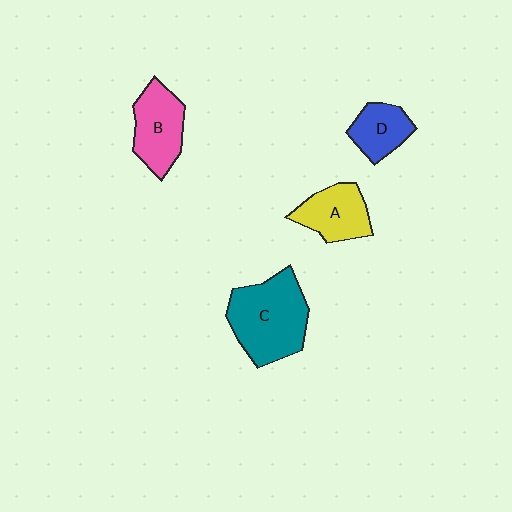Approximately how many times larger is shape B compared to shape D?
Approximately 1.4 times.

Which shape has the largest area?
Shape C (teal).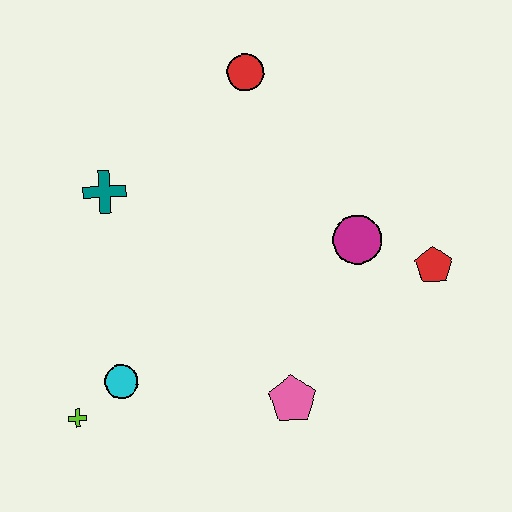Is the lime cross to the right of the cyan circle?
No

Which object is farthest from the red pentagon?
The lime cross is farthest from the red pentagon.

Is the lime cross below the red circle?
Yes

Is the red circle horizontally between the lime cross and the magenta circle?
Yes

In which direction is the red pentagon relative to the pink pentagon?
The red pentagon is to the right of the pink pentagon.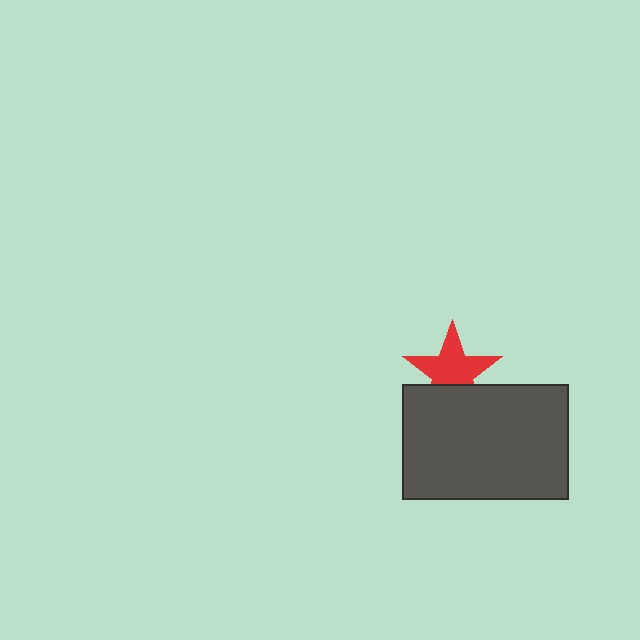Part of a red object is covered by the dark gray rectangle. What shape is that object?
It is a star.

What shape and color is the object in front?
The object in front is a dark gray rectangle.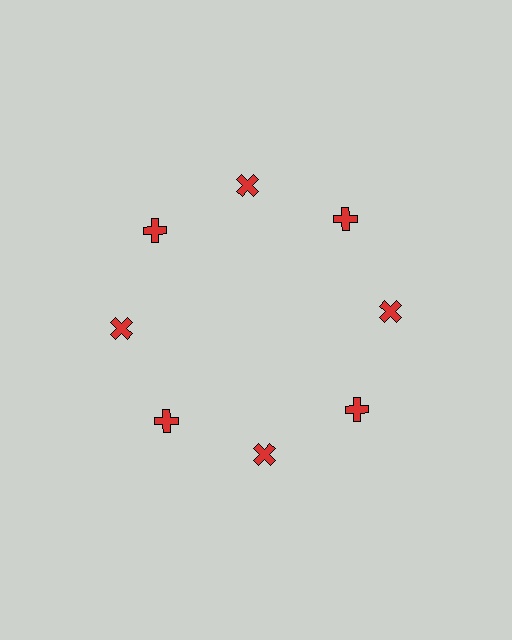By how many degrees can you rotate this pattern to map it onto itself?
The pattern maps onto itself every 45 degrees of rotation.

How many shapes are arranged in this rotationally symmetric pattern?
There are 8 shapes, arranged in 8 groups of 1.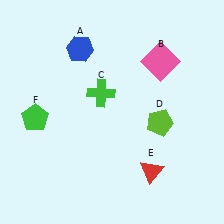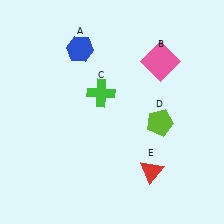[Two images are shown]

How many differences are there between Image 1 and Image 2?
There is 1 difference between the two images.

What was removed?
The green pentagon (F) was removed in Image 2.